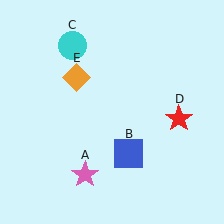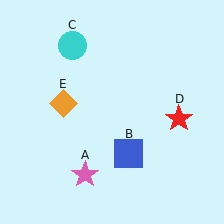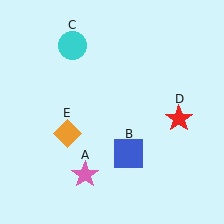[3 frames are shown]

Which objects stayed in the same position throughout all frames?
Pink star (object A) and blue square (object B) and cyan circle (object C) and red star (object D) remained stationary.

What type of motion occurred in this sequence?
The orange diamond (object E) rotated counterclockwise around the center of the scene.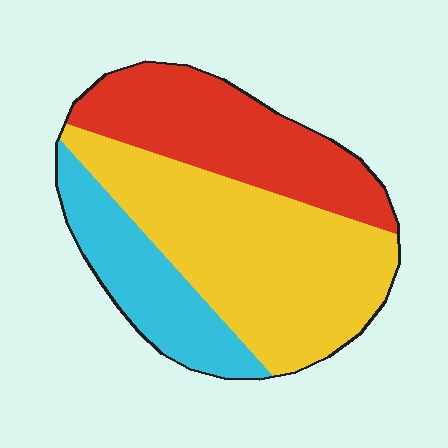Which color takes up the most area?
Yellow, at roughly 50%.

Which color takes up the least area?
Cyan, at roughly 20%.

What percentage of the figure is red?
Red takes up about one third (1/3) of the figure.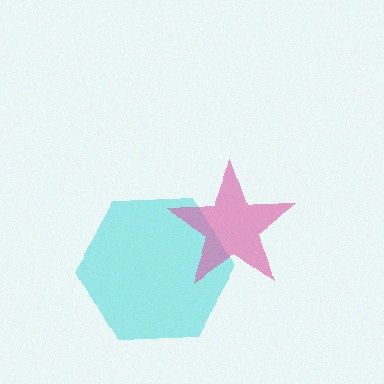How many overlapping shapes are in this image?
There are 2 overlapping shapes in the image.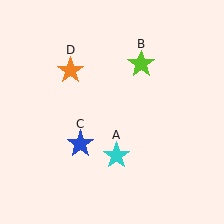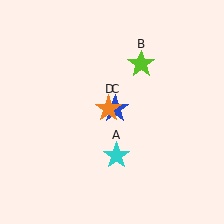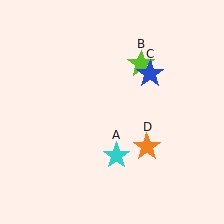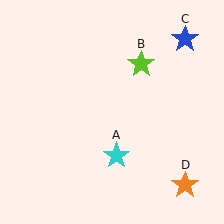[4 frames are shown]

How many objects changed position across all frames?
2 objects changed position: blue star (object C), orange star (object D).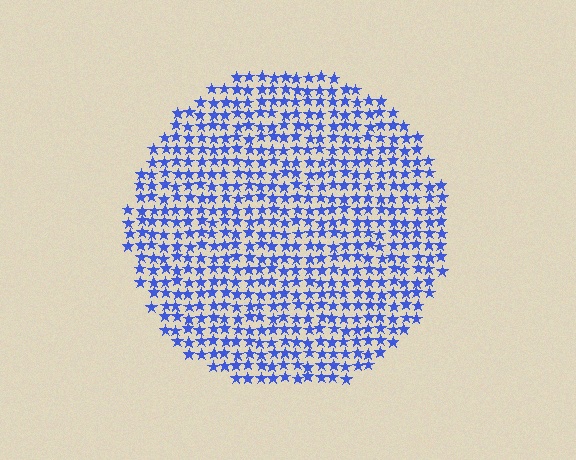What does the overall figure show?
The overall figure shows a circle.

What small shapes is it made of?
It is made of small stars.